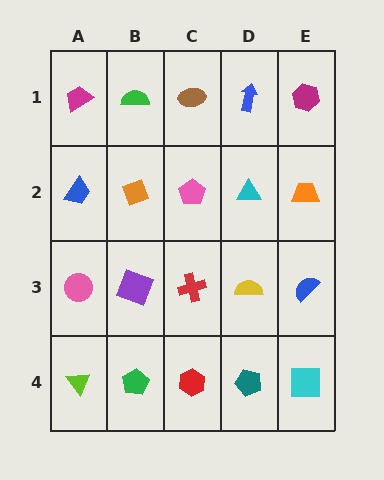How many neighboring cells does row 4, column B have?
3.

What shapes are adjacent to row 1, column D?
A cyan triangle (row 2, column D), a brown ellipse (row 1, column C), a magenta hexagon (row 1, column E).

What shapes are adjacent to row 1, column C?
A pink pentagon (row 2, column C), a green semicircle (row 1, column B), a blue arrow (row 1, column D).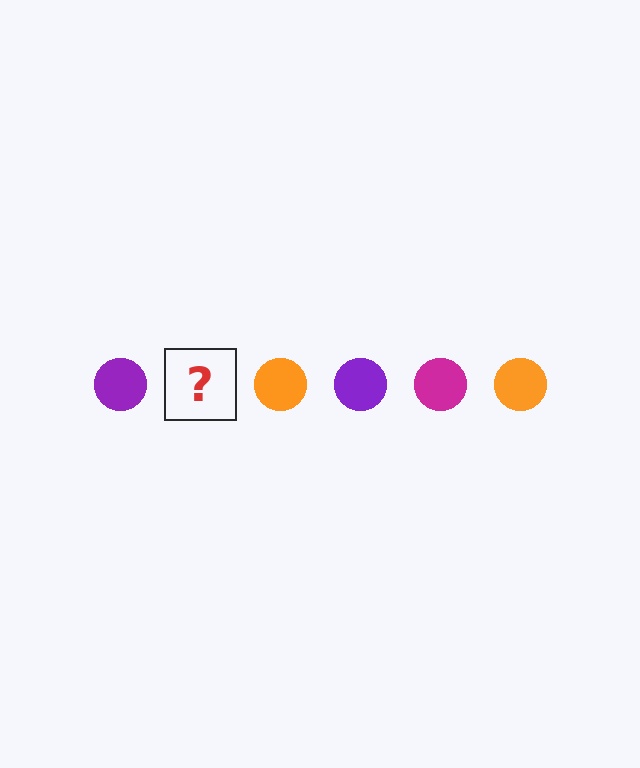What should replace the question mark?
The question mark should be replaced with a magenta circle.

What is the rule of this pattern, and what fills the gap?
The rule is that the pattern cycles through purple, magenta, orange circles. The gap should be filled with a magenta circle.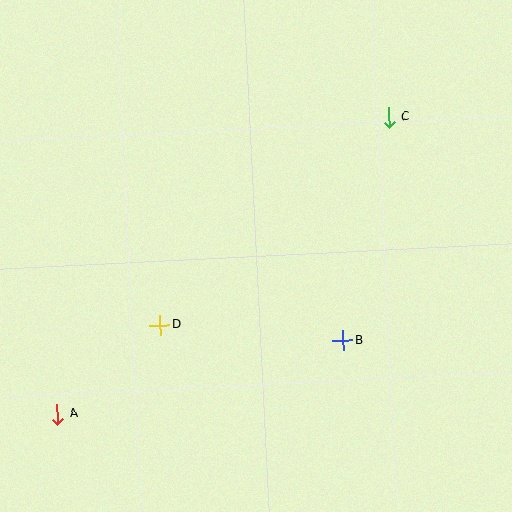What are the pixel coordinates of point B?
Point B is at (343, 341).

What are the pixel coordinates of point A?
Point A is at (57, 414).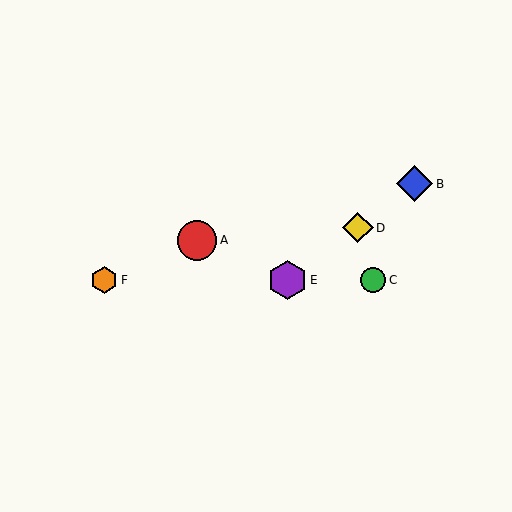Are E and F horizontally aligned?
Yes, both are at y≈280.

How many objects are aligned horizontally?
3 objects (C, E, F) are aligned horizontally.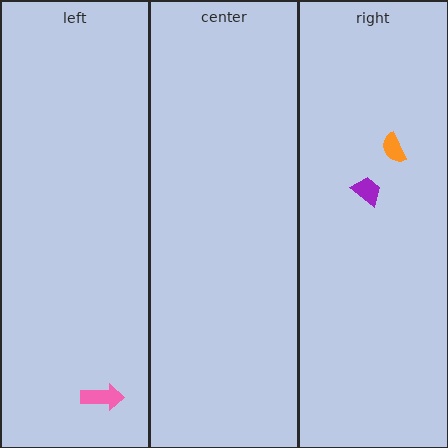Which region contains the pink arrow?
The left region.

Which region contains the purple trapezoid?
The right region.